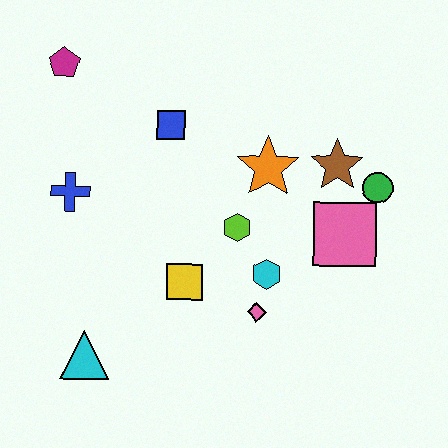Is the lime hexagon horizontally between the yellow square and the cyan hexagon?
Yes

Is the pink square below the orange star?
Yes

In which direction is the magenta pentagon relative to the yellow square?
The magenta pentagon is above the yellow square.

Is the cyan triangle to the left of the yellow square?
Yes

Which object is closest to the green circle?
The brown star is closest to the green circle.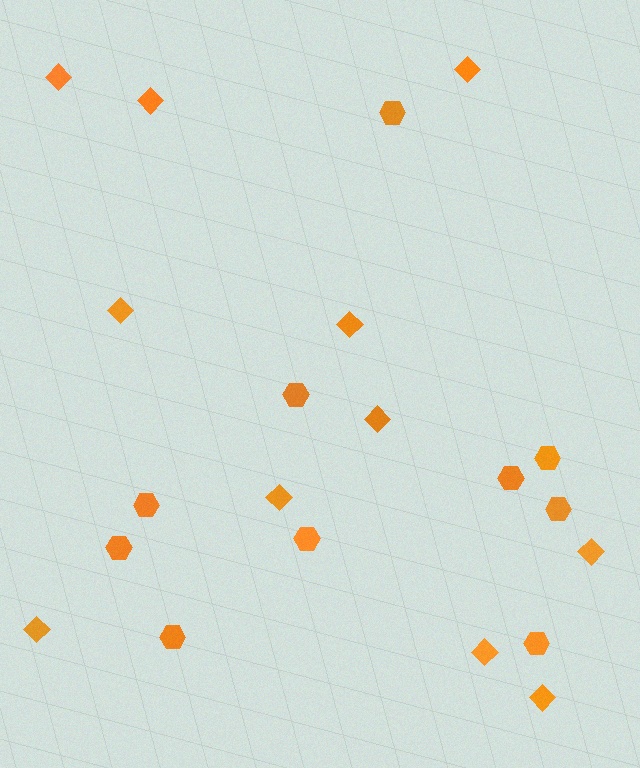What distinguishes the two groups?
There are 2 groups: one group of diamonds (11) and one group of hexagons (10).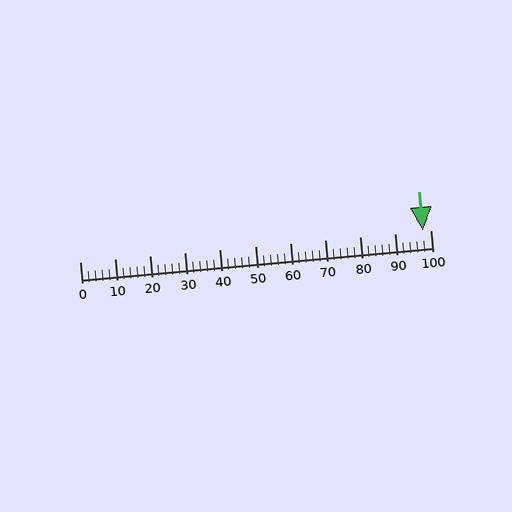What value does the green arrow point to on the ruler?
The green arrow points to approximately 98.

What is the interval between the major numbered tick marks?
The major tick marks are spaced 10 units apart.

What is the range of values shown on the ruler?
The ruler shows values from 0 to 100.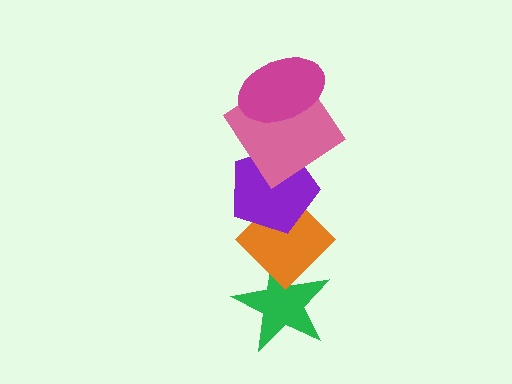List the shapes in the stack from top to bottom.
From top to bottom: the magenta ellipse, the pink diamond, the purple pentagon, the orange diamond, the green star.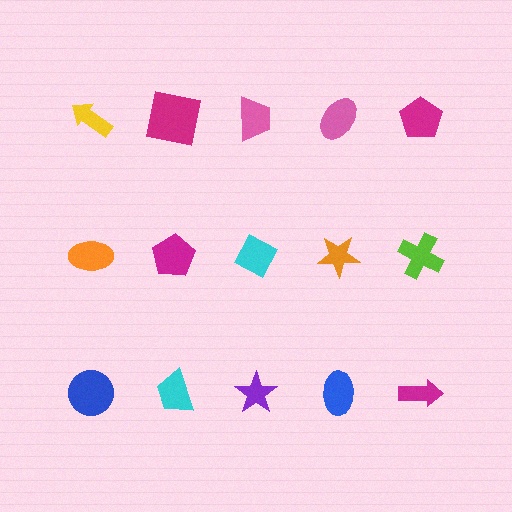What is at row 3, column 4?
A blue ellipse.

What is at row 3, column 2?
A cyan trapezoid.